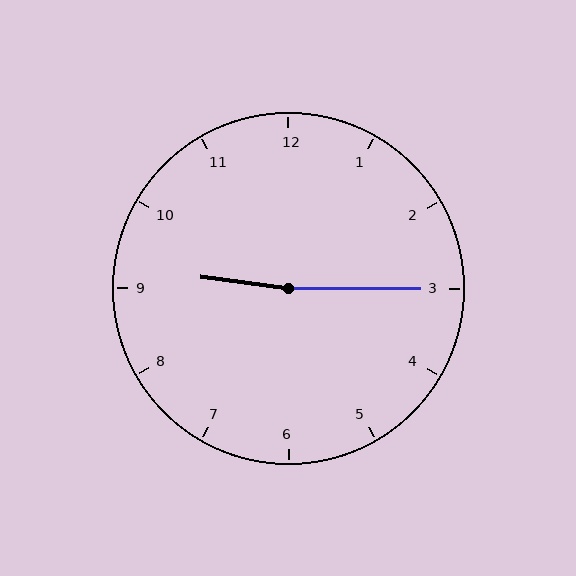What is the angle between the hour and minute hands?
Approximately 172 degrees.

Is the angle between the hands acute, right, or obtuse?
It is obtuse.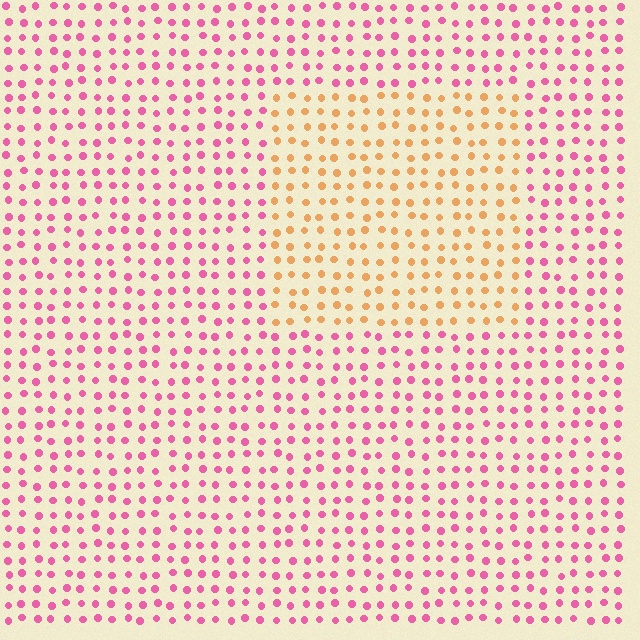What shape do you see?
I see a rectangle.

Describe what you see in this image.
The image is filled with small pink elements in a uniform arrangement. A rectangle-shaped region is visible where the elements are tinted to a slightly different hue, forming a subtle color boundary.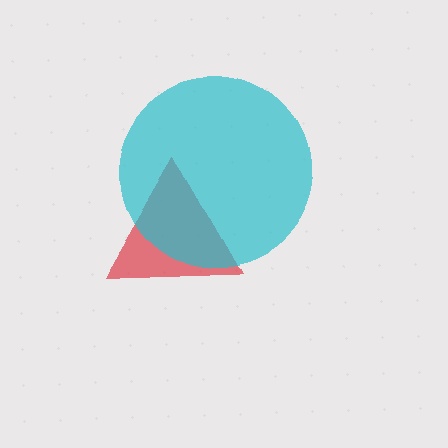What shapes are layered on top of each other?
The layered shapes are: a red triangle, a cyan circle.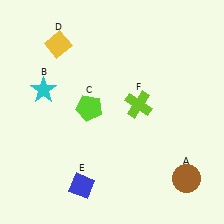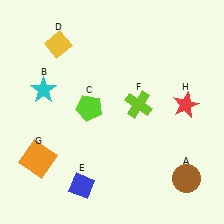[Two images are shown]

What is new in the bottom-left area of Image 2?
An orange square (G) was added in the bottom-left area of Image 2.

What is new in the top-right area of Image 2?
A red star (H) was added in the top-right area of Image 2.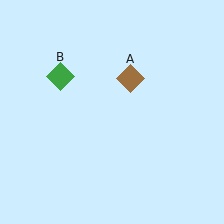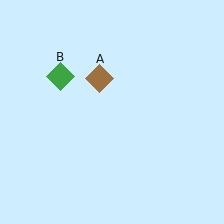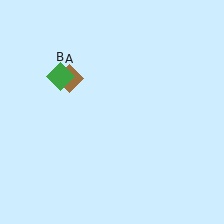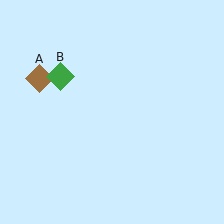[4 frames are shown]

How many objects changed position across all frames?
1 object changed position: brown diamond (object A).